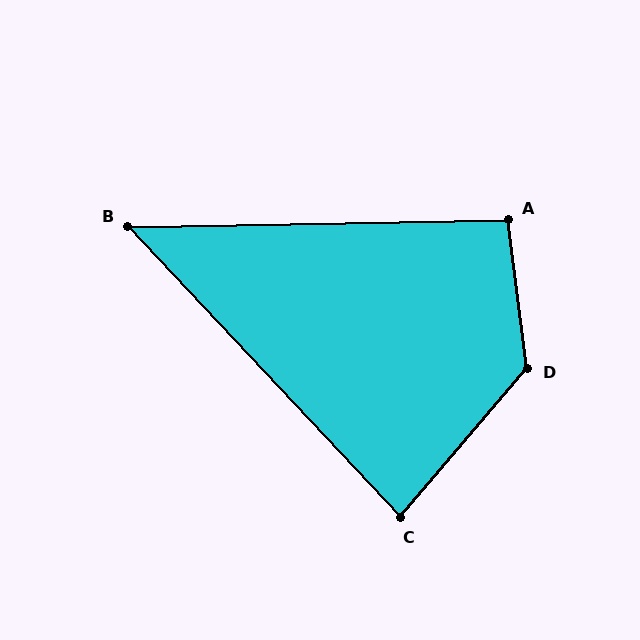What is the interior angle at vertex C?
Approximately 84 degrees (acute).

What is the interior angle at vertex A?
Approximately 96 degrees (obtuse).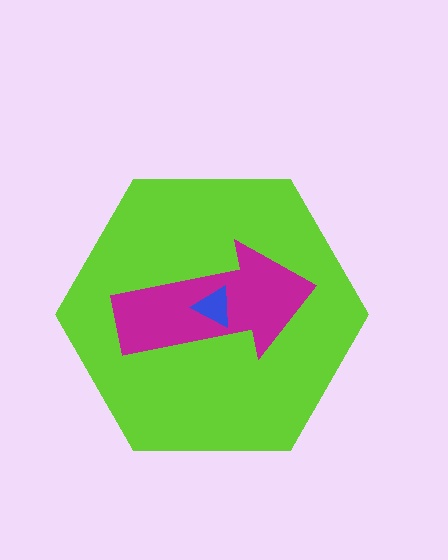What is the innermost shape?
The blue triangle.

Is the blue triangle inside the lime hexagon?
Yes.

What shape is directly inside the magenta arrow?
The blue triangle.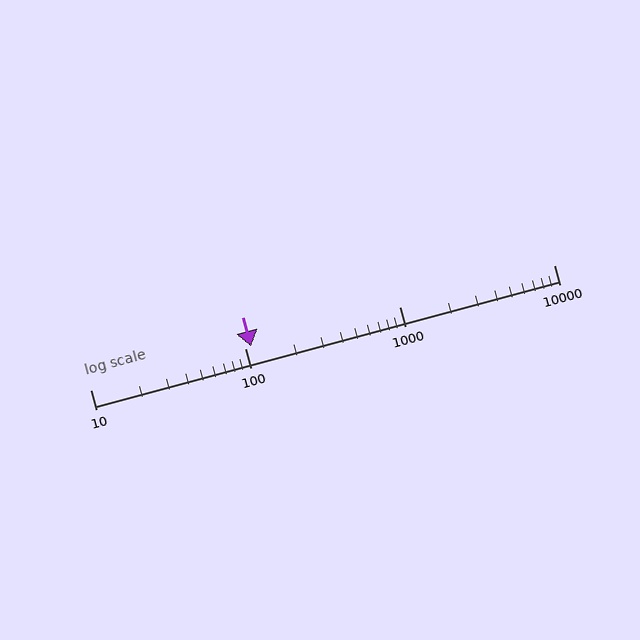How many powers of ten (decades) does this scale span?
The scale spans 3 decades, from 10 to 10000.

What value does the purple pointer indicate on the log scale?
The pointer indicates approximately 110.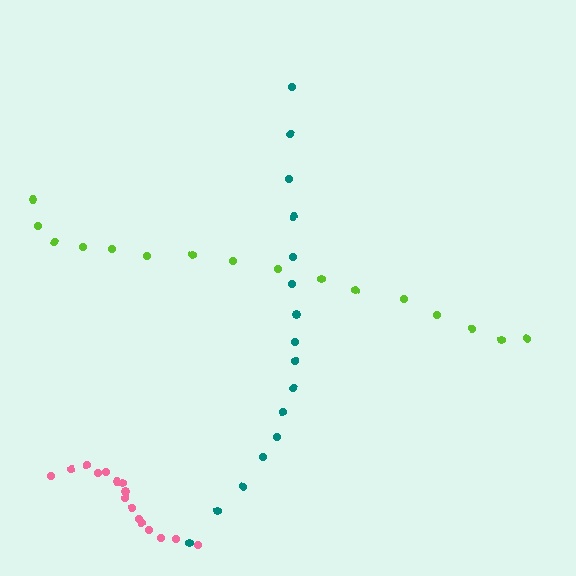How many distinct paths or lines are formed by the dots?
There are 3 distinct paths.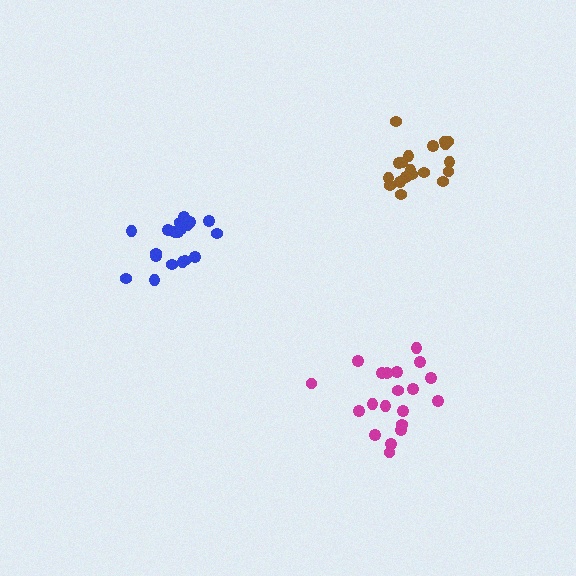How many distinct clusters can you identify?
There are 3 distinct clusters.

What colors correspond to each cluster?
The clusters are colored: magenta, brown, blue.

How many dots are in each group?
Group 1: 20 dots, Group 2: 19 dots, Group 3: 19 dots (58 total).